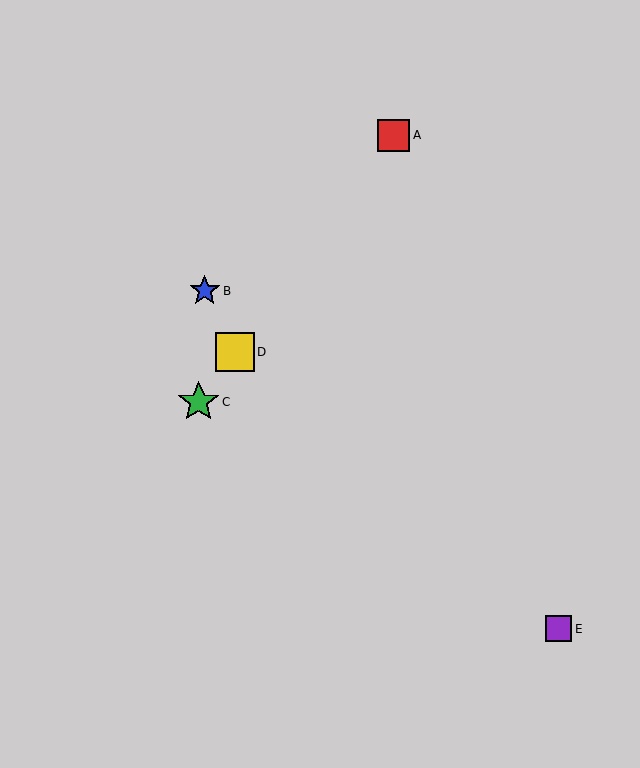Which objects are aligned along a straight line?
Objects A, C, D are aligned along a straight line.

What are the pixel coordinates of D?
Object D is at (235, 352).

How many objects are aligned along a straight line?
3 objects (A, C, D) are aligned along a straight line.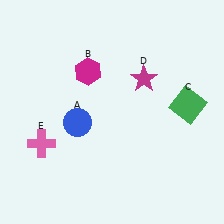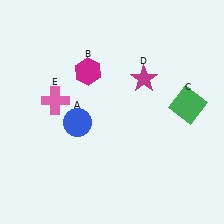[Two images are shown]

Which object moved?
The pink cross (E) moved up.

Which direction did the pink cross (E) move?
The pink cross (E) moved up.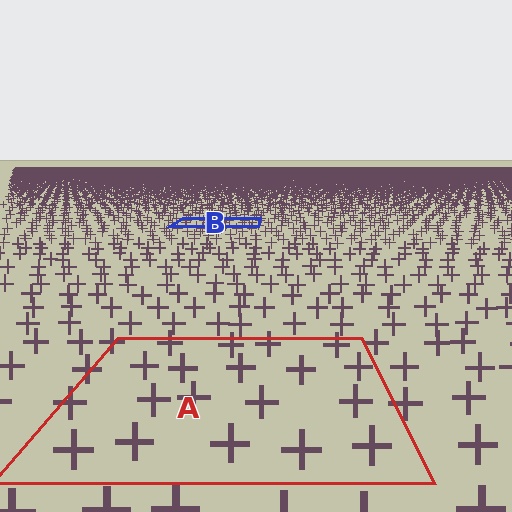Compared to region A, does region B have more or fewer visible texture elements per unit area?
Region B has more texture elements per unit area — they are packed more densely because it is farther away.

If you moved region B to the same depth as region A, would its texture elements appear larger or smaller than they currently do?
They would appear larger. At a closer depth, the same texture elements are projected at a bigger on-screen size.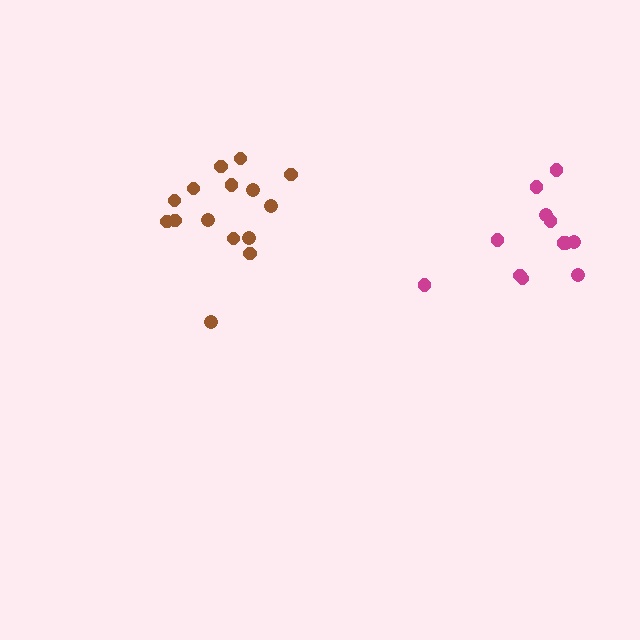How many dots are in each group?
Group 1: 15 dots, Group 2: 12 dots (27 total).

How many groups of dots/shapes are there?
There are 2 groups.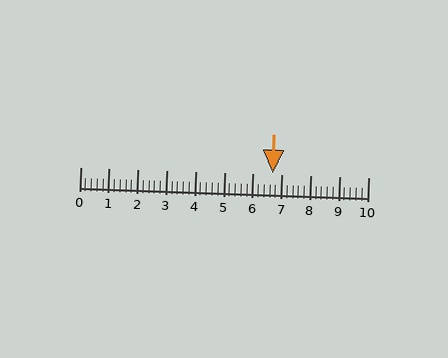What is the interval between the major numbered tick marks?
The major tick marks are spaced 1 units apart.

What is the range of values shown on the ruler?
The ruler shows values from 0 to 10.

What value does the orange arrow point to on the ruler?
The orange arrow points to approximately 6.7.